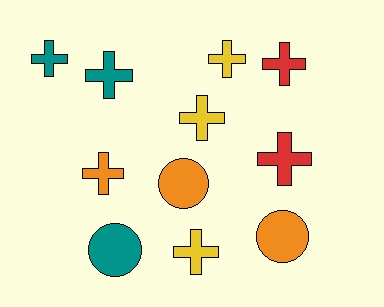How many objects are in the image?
There are 11 objects.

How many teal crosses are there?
There are 2 teal crosses.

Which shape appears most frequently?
Cross, with 8 objects.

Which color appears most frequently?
Yellow, with 3 objects.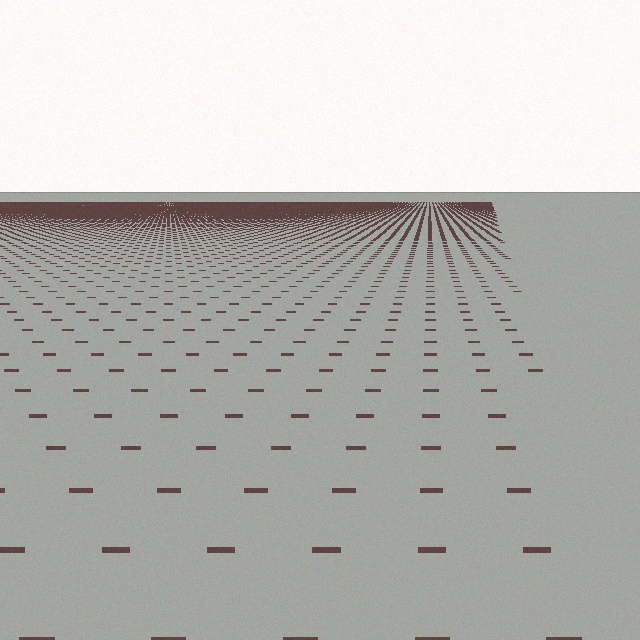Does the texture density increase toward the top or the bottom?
Density increases toward the top.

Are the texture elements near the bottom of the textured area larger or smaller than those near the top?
Larger. Near the bottom, elements are closer to the viewer and appear at a bigger on-screen size.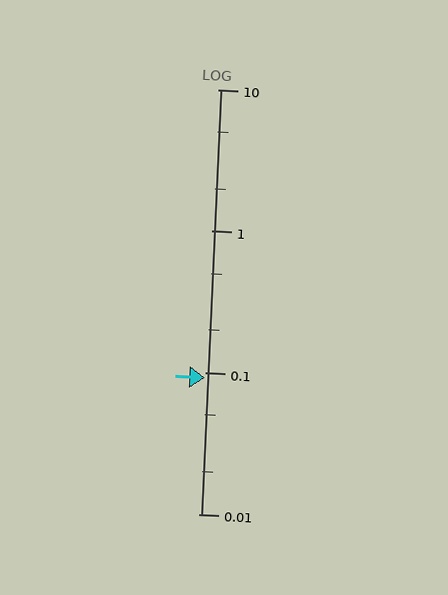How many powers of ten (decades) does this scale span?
The scale spans 3 decades, from 0.01 to 10.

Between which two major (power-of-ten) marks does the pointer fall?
The pointer is between 0.01 and 0.1.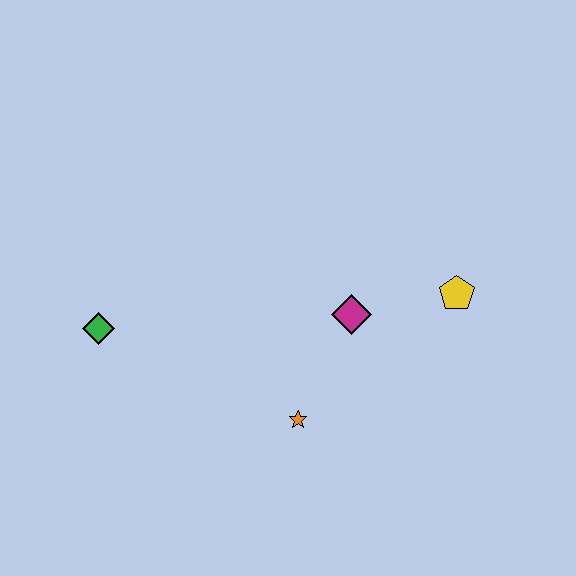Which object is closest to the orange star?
The magenta diamond is closest to the orange star.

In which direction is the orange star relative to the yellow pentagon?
The orange star is to the left of the yellow pentagon.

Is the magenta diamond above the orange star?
Yes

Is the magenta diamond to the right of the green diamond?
Yes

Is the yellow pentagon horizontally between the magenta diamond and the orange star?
No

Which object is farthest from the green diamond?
The yellow pentagon is farthest from the green diamond.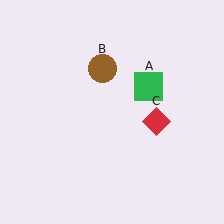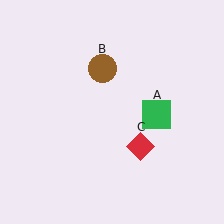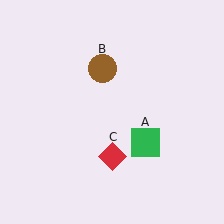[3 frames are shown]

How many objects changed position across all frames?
2 objects changed position: green square (object A), red diamond (object C).